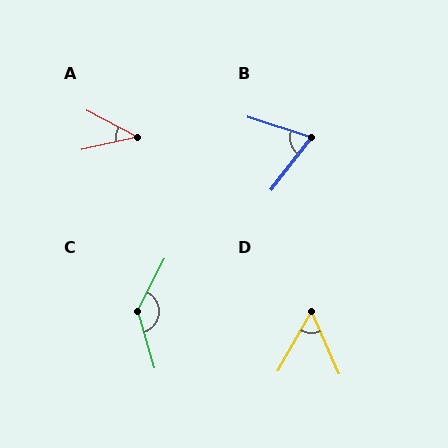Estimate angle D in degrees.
Approximately 53 degrees.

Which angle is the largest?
C, at approximately 136 degrees.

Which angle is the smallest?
A, at approximately 40 degrees.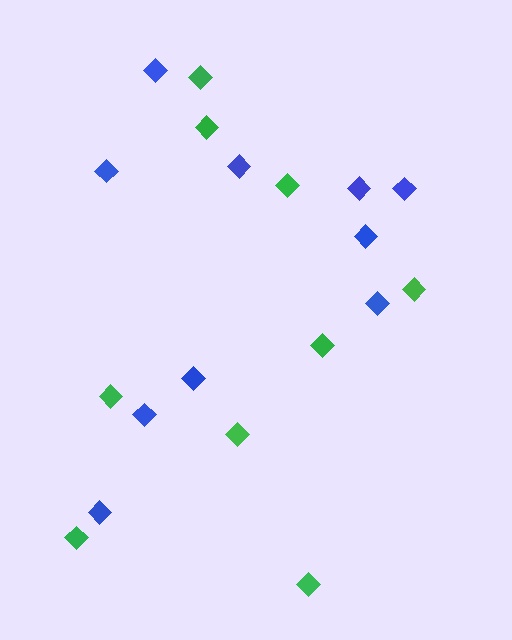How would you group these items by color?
There are 2 groups: one group of blue diamonds (10) and one group of green diamonds (9).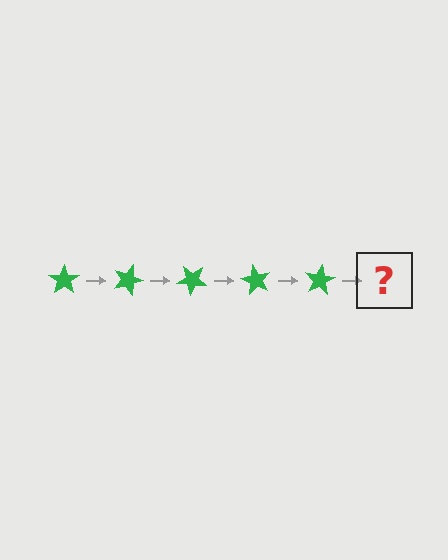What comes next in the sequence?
The next element should be a green star rotated 100 degrees.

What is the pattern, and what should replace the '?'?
The pattern is that the star rotates 20 degrees each step. The '?' should be a green star rotated 100 degrees.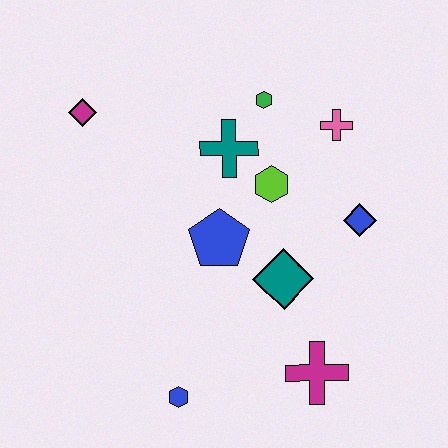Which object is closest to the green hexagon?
The teal cross is closest to the green hexagon.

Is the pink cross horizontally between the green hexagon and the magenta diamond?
No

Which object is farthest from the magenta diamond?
The magenta cross is farthest from the magenta diamond.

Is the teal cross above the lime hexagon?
Yes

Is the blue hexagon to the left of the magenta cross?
Yes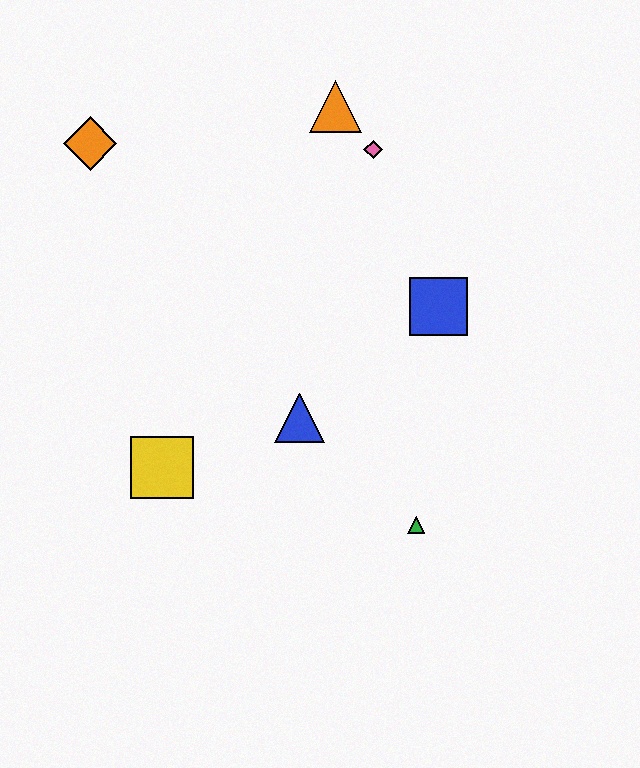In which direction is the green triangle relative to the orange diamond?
The green triangle is below the orange diamond.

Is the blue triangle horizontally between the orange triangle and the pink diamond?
No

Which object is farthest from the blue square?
The orange diamond is farthest from the blue square.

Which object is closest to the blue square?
The pink diamond is closest to the blue square.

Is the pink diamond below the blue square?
No